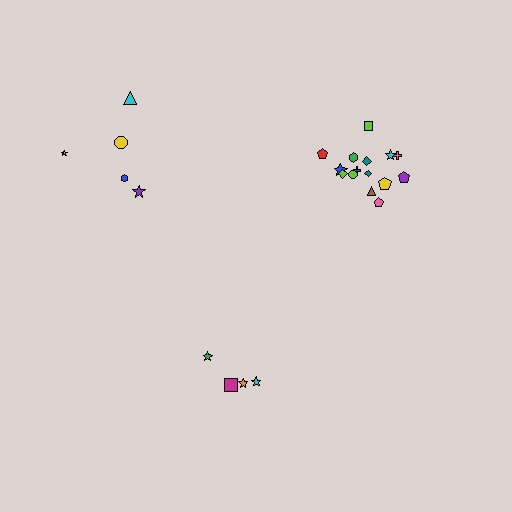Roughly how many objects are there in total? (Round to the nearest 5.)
Roughly 25 objects in total.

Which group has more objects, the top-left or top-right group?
The top-right group.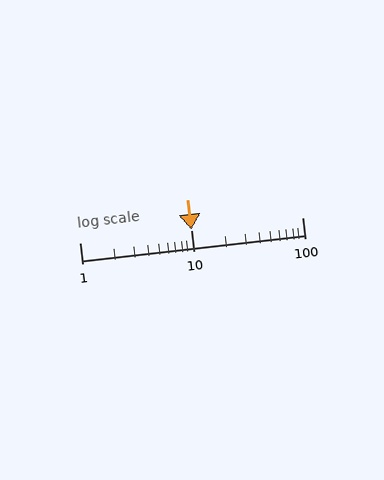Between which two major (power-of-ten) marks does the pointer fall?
The pointer is between 10 and 100.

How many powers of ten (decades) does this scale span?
The scale spans 2 decades, from 1 to 100.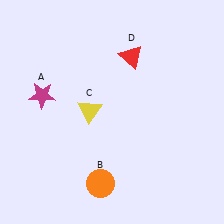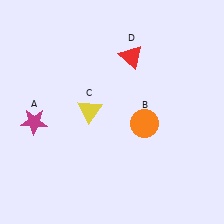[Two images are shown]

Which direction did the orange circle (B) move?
The orange circle (B) moved up.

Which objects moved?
The objects that moved are: the magenta star (A), the orange circle (B).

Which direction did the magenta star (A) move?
The magenta star (A) moved down.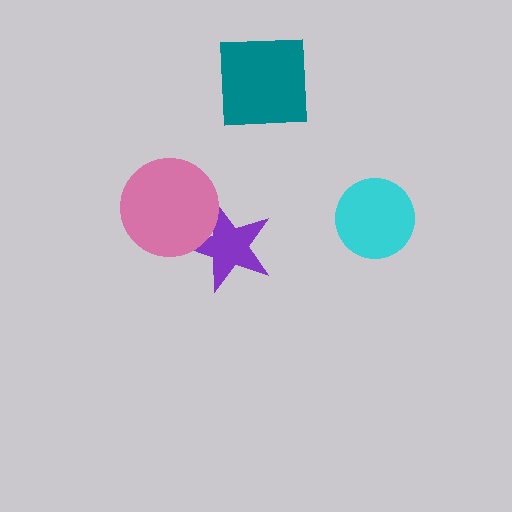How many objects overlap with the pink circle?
1 object overlaps with the pink circle.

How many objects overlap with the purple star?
1 object overlaps with the purple star.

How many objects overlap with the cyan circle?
0 objects overlap with the cyan circle.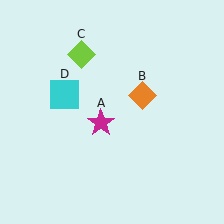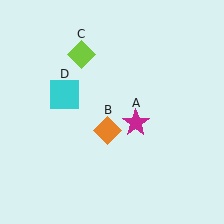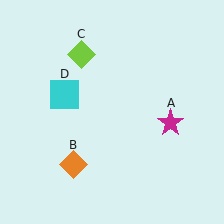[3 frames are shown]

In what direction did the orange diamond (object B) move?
The orange diamond (object B) moved down and to the left.